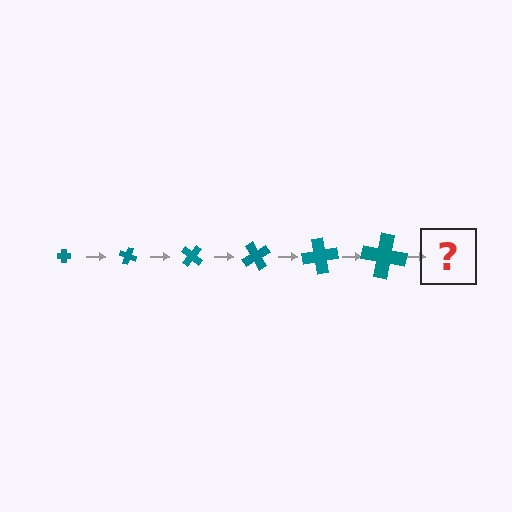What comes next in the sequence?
The next element should be a cross, larger than the previous one and rotated 120 degrees from the start.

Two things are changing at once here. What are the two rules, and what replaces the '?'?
The two rules are that the cross grows larger each step and it rotates 20 degrees each step. The '?' should be a cross, larger than the previous one and rotated 120 degrees from the start.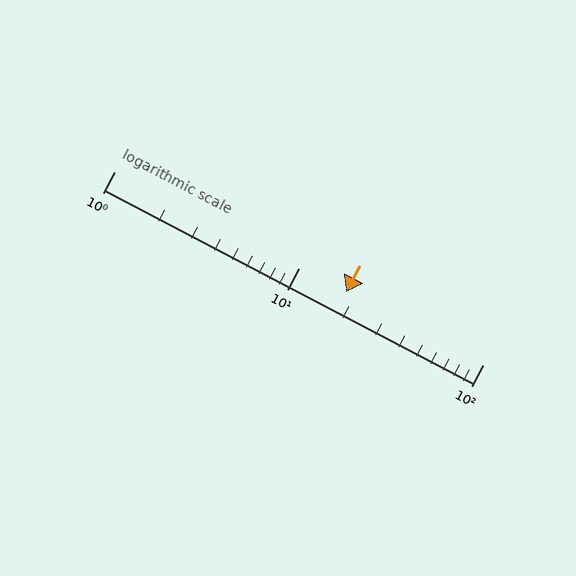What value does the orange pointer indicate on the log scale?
The pointer indicates approximately 18.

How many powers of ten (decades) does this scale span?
The scale spans 2 decades, from 1 to 100.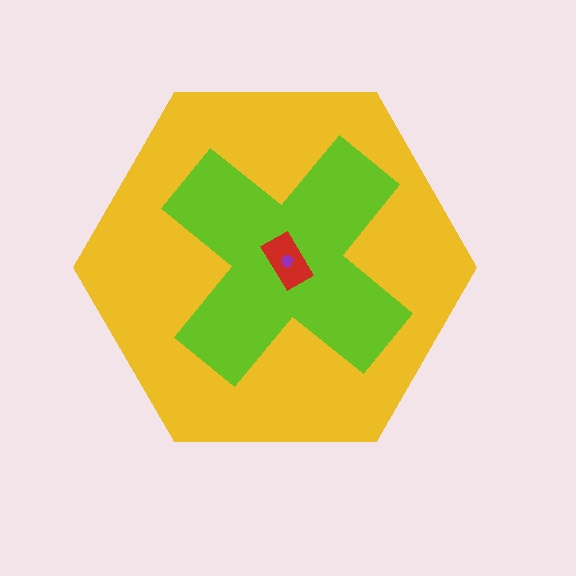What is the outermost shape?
The yellow hexagon.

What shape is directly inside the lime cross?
The red rectangle.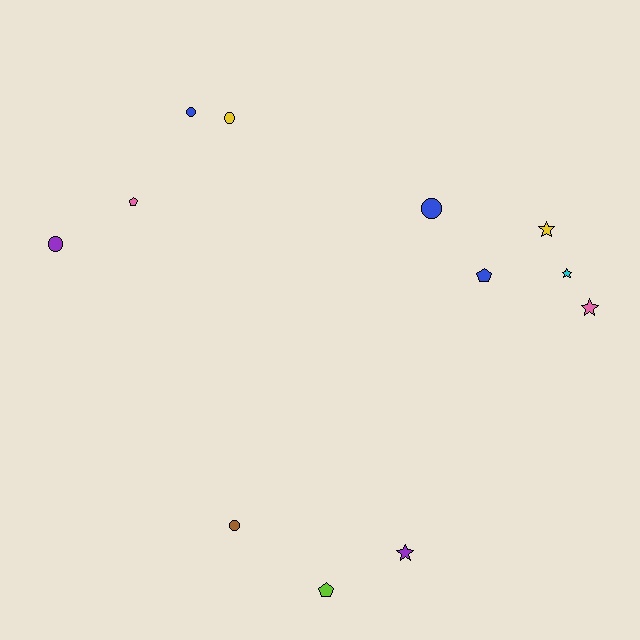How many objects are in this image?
There are 12 objects.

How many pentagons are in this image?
There are 3 pentagons.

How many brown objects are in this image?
There is 1 brown object.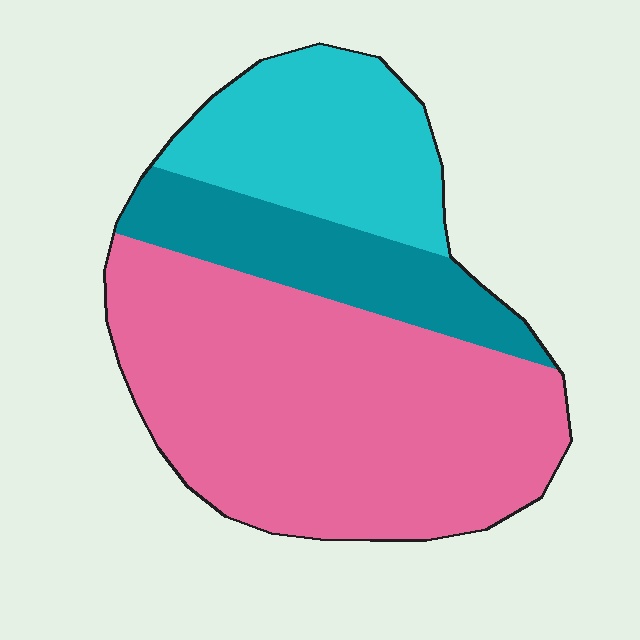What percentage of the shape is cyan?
Cyan covers about 25% of the shape.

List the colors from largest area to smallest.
From largest to smallest: pink, cyan, teal.